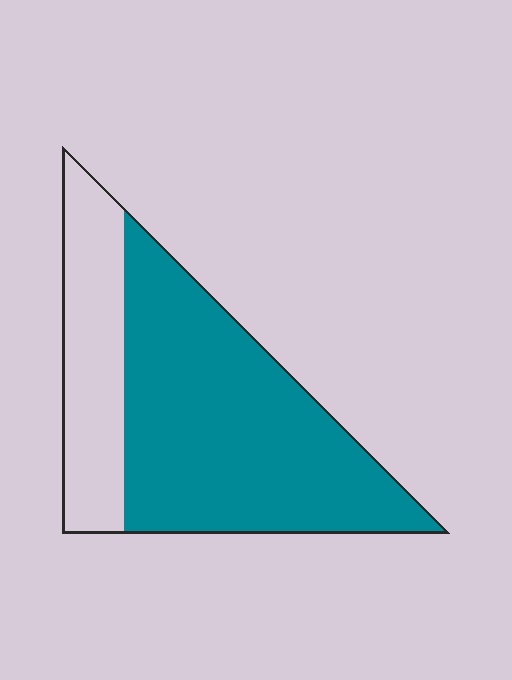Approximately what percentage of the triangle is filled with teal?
Approximately 70%.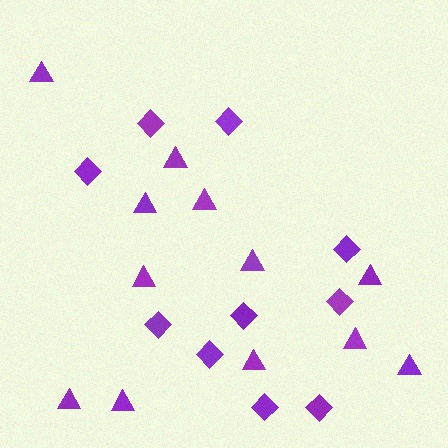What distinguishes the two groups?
There are 2 groups: one group of diamonds (10) and one group of triangles (12).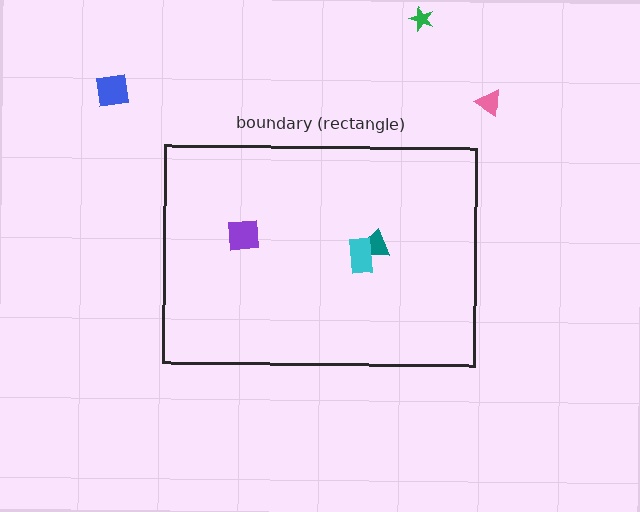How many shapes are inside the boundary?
3 inside, 3 outside.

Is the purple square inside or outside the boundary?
Inside.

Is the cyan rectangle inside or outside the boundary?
Inside.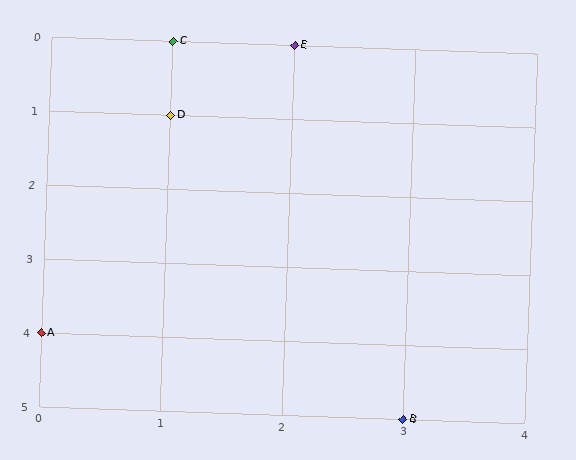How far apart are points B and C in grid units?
Points B and C are 2 columns and 5 rows apart (about 5.4 grid units diagonally).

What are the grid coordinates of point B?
Point B is at grid coordinates (3, 5).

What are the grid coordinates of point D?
Point D is at grid coordinates (1, 1).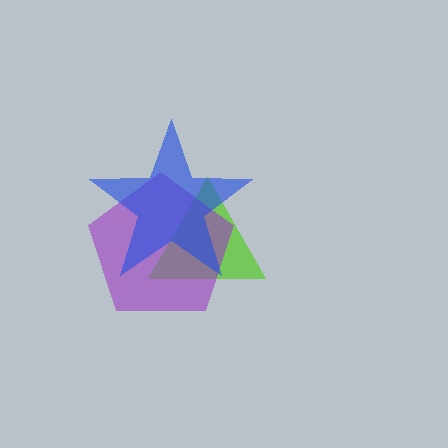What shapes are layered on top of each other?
The layered shapes are: a lime triangle, a purple pentagon, a blue star.